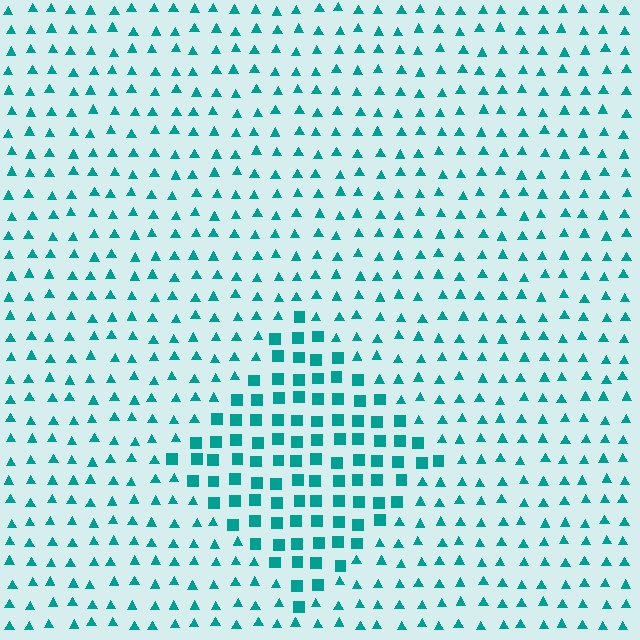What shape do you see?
I see a diamond.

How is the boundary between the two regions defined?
The boundary is defined by a change in element shape: squares inside vs. triangles outside. All elements share the same color and spacing.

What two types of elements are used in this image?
The image uses squares inside the diamond region and triangles outside it.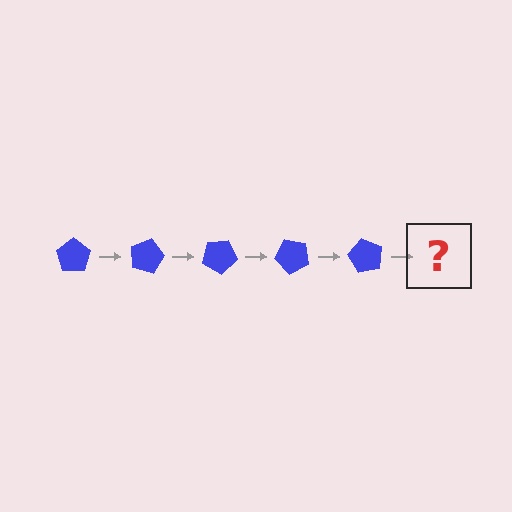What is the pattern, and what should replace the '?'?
The pattern is that the pentagon rotates 15 degrees each step. The '?' should be a blue pentagon rotated 75 degrees.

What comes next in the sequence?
The next element should be a blue pentagon rotated 75 degrees.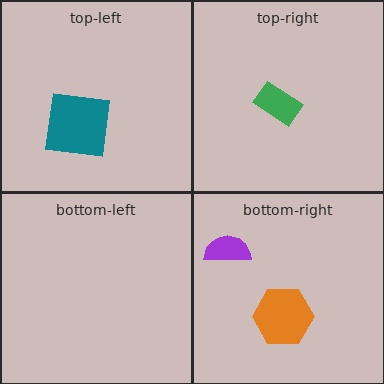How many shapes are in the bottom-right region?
2.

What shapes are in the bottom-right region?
The purple semicircle, the orange hexagon.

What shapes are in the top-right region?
The green rectangle.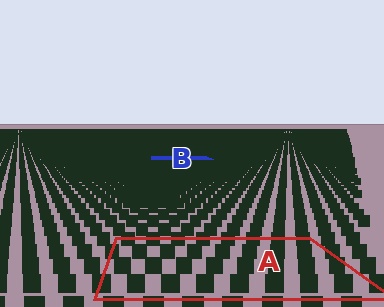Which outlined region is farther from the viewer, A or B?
Region B is farther from the viewer — the texture elements inside it appear smaller and more densely packed.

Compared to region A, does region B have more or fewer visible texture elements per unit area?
Region B has more texture elements per unit area — they are packed more densely because it is farther away.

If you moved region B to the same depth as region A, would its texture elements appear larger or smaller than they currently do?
They would appear larger. At a closer depth, the same texture elements are projected at a bigger on-screen size.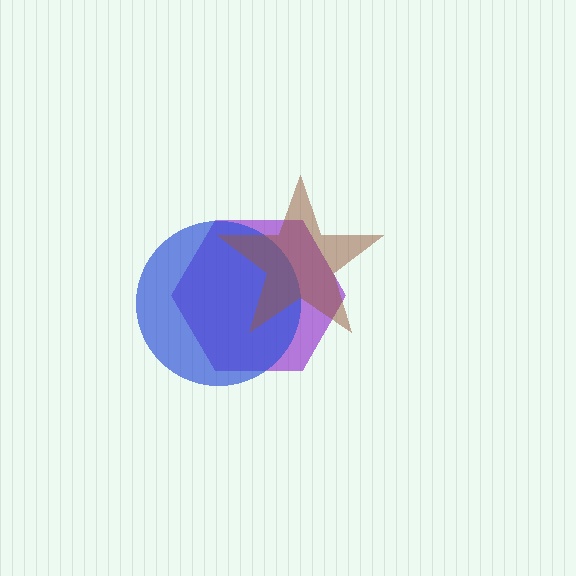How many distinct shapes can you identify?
There are 3 distinct shapes: a purple hexagon, a blue circle, a brown star.